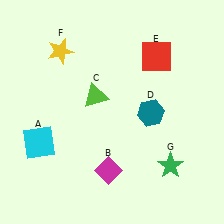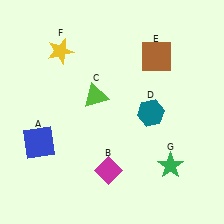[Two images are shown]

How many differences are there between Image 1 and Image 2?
There are 2 differences between the two images.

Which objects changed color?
A changed from cyan to blue. E changed from red to brown.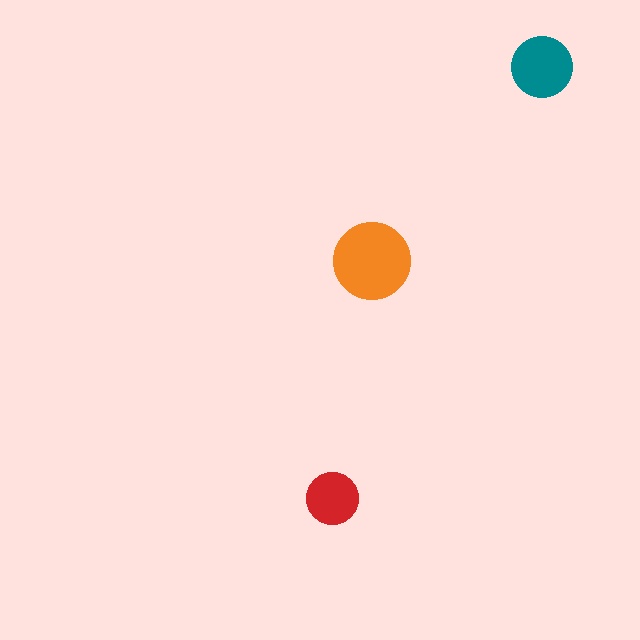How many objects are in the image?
There are 3 objects in the image.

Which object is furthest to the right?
The teal circle is rightmost.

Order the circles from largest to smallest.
the orange one, the teal one, the red one.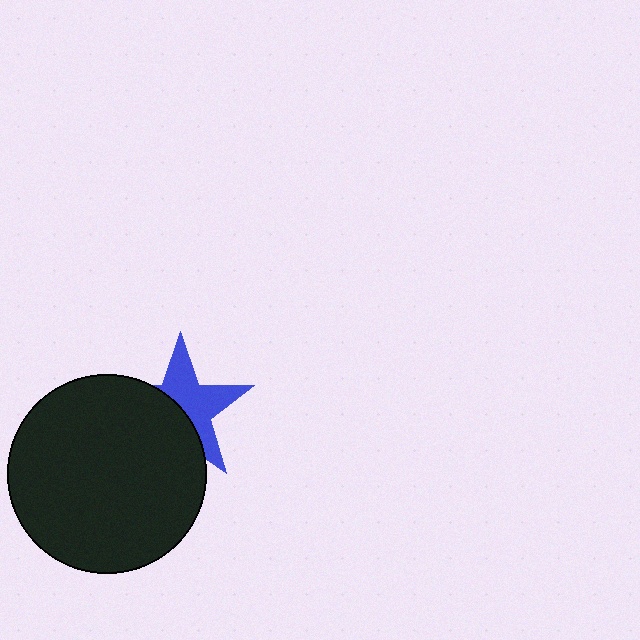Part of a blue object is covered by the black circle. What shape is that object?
It is a star.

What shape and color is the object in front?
The object in front is a black circle.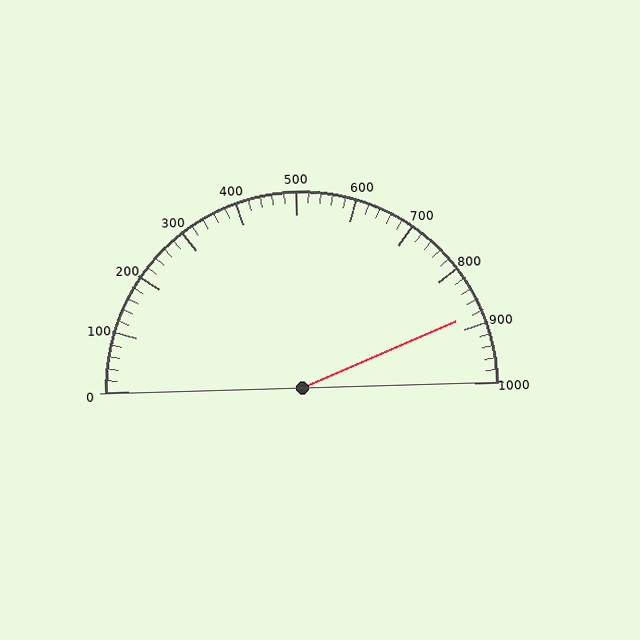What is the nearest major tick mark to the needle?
The nearest major tick mark is 900.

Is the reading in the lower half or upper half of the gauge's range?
The reading is in the upper half of the range (0 to 1000).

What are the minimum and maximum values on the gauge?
The gauge ranges from 0 to 1000.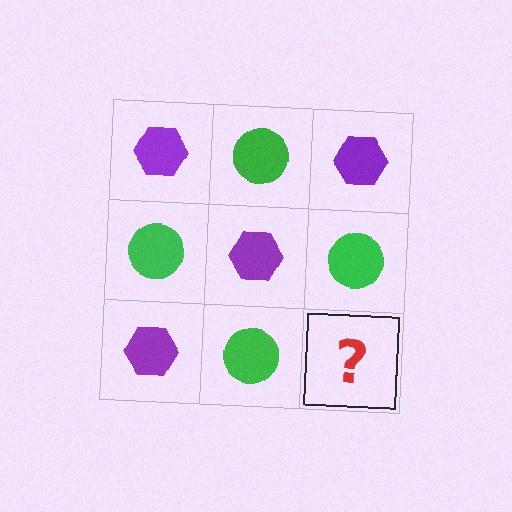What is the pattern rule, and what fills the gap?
The rule is that it alternates purple hexagon and green circle in a checkerboard pattern. The gap should be filled with a purple hexagon.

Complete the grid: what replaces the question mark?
The question mark should be replaced with a purple hexagon.